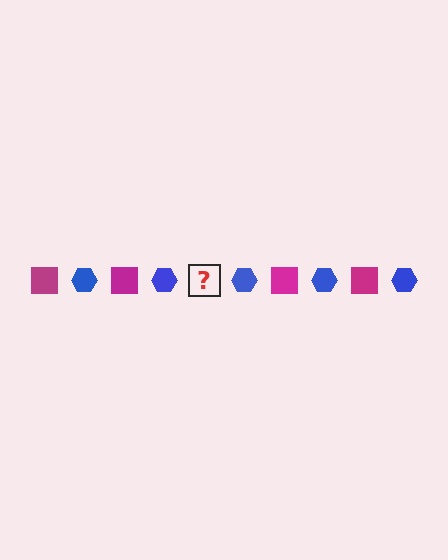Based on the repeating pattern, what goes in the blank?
The blank should be a magenta square.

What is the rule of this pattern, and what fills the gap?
The rule is that the pattern alternates between magenta square and blue hexagon. The gap should be filled with a magenta square.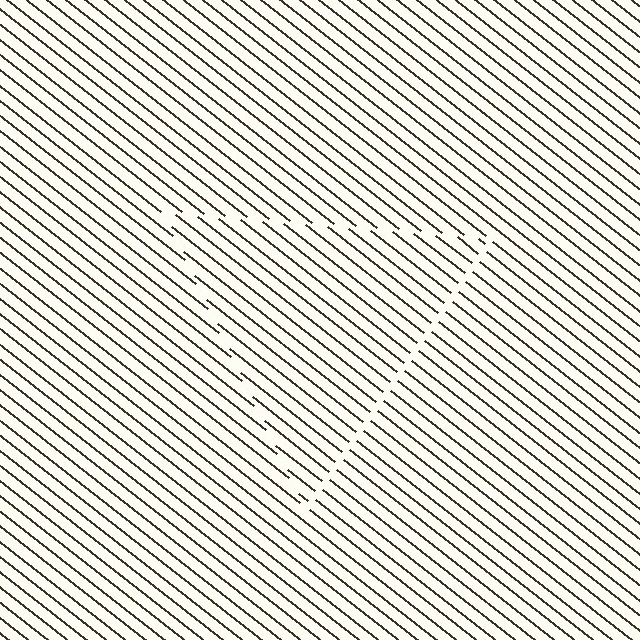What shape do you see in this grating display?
An illusory triangle. The interior of the shape contains the same grating, shifted by half a period — the contour is defined by the phase discontinuity where line-ends from the inner and outer gratings abut.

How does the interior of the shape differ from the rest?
The interior of the shape contains the same grating, shifted by half a period — the contour is defined by the phase discontinuity where line-ends from the inner and outer gratings abut.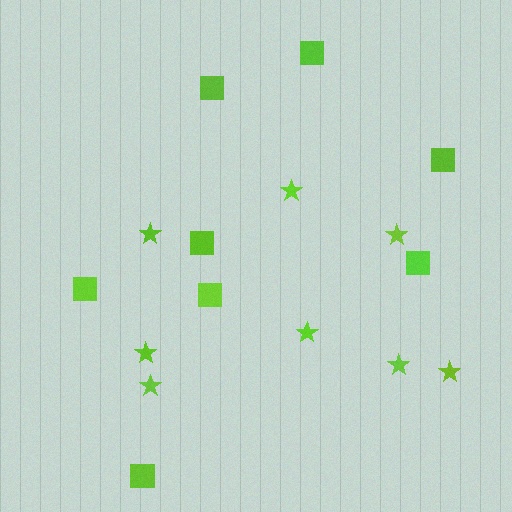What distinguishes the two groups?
There are 2 groups: one group of squares (8) and one group of stars (8).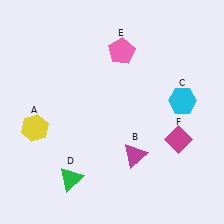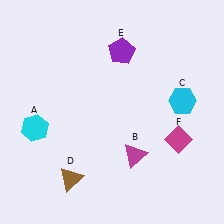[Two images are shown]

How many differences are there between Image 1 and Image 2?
There are 3 differences between the two images.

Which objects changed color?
A changed from yellow to cyan. D changed from green to brown. E changed from pink to purple.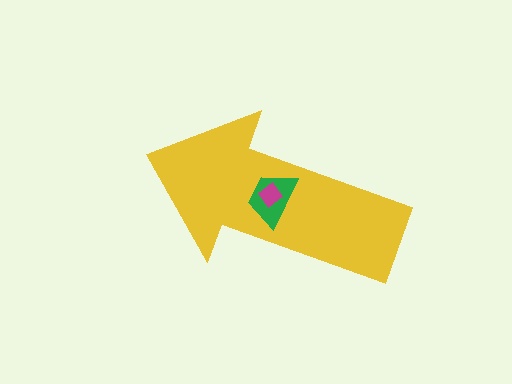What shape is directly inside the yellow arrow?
The green trapezoid.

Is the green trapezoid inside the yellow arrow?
Yes.